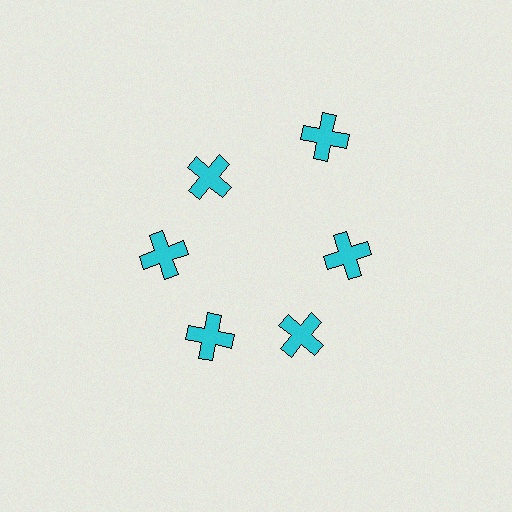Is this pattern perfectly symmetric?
No. The 6 cyan crosses are arranged in a ring, but one element near the 1 o'clock position is pushed outward from the center, breaking the 6-fold rotational symmetry.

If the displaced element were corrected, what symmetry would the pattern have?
It would have 6-fold rotational symmetry — the pattern would map onto itself every 60 degrees.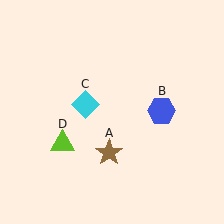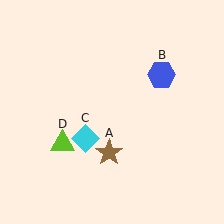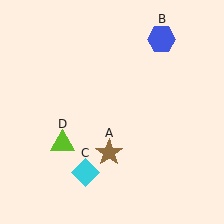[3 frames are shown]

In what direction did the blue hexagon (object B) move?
The blue hexagon (object B) moved up.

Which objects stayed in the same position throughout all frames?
Brown star (object A) and lime triangle (object D) remained stationary.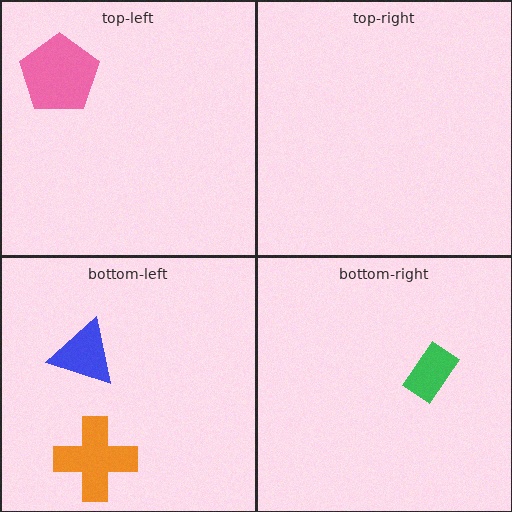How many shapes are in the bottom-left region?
2.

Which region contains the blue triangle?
The bottom-left region.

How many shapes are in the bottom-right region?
1.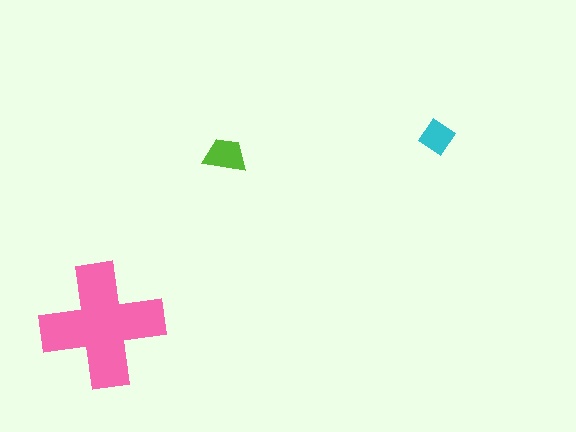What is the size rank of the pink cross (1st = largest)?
1st.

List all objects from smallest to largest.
The cyan diamond, the lime trapezoid, the pink cross.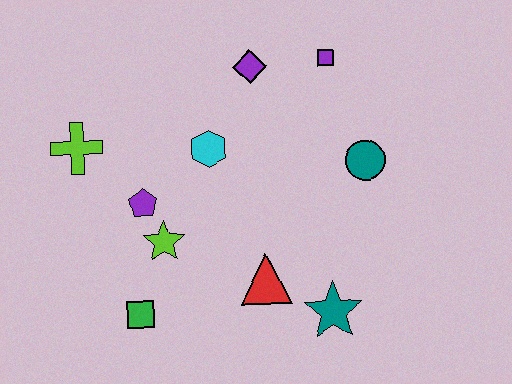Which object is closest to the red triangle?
The teal star is closest to the red triangle.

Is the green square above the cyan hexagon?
No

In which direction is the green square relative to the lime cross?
The green square is below the lime cross.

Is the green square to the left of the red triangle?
Yes